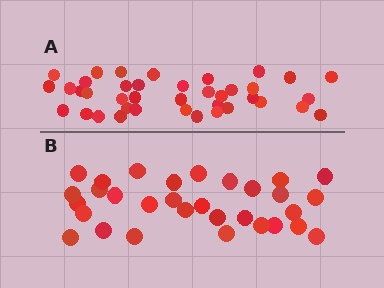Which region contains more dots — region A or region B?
Region A (the top region) has more dots.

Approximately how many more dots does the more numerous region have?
Region A has roughly 8 or so more dots than region B.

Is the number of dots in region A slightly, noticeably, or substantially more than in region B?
Region A has noticeably more, but not dramatically so. The ratio is roughly 1.3 to 1.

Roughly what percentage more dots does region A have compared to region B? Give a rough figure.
About 25% more.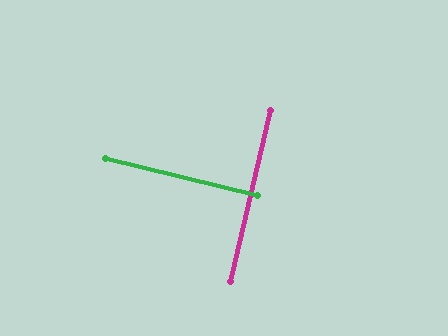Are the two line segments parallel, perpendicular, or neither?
Perpendicular — they meet at approximately 89°.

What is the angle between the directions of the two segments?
Approximately 89 degrees.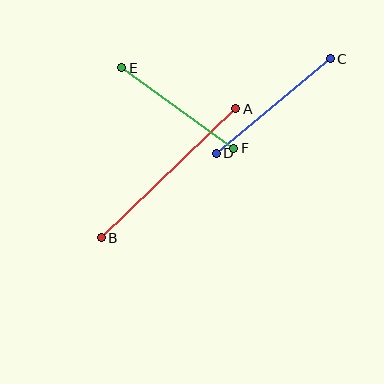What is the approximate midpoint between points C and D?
The midpoint is at approximately (273, 106) pixels.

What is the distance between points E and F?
The distance is approximately 138 pixels.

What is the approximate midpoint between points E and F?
The midpoint is at approximately (178, 108) pixels.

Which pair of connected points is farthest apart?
Points A and B are farthest apart.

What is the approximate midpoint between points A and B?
The midpoint is at approximately (169, 173) pixels.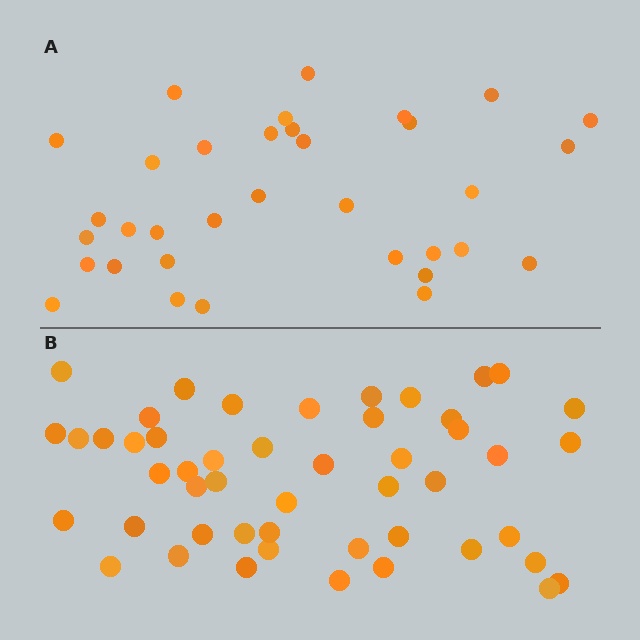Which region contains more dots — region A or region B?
Region B (the bottom region) has more dots.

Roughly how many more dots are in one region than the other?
Region B has approximately 15 more dots than region A.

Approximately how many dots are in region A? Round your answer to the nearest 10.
About 30 dots. (The exact count is 34, which rounds to 30.)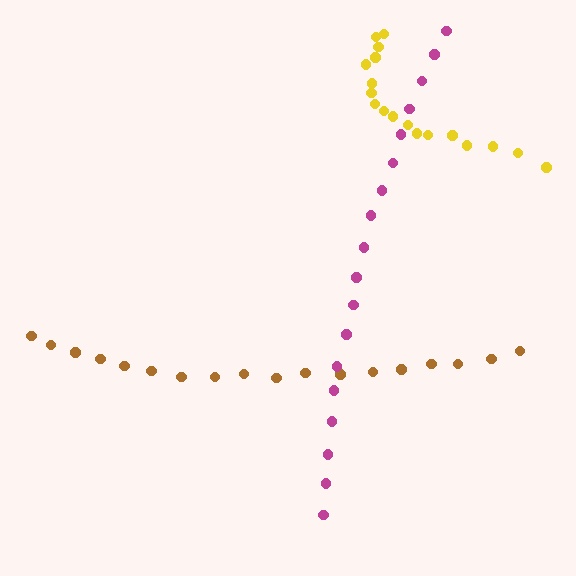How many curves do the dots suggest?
There are 3 distinct paths.